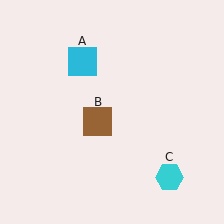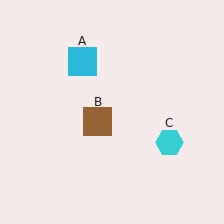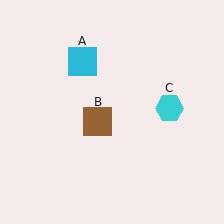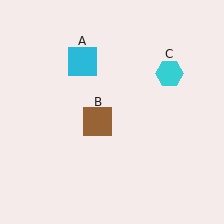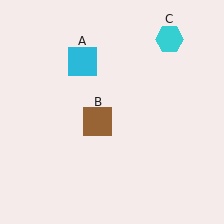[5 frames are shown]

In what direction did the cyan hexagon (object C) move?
The cyan hexagon (object C) moved up.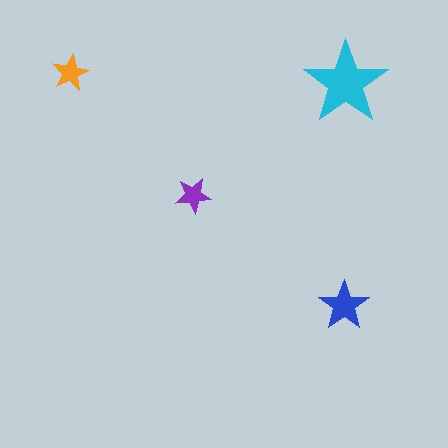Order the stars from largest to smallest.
the cyan one, the blue one, the orange one, the purple one.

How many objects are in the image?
There are 4 objects in the image.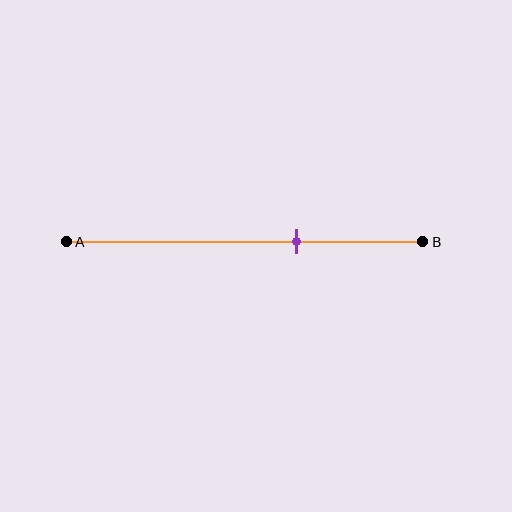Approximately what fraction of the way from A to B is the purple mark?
The purple mark is approximately 65% of the way from A to B.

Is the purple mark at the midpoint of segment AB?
No, the mark is at about 65% from A, not at the 50% midpoint.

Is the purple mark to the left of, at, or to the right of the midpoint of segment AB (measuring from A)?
The purple mark is to the right of the midpoint of segment AB.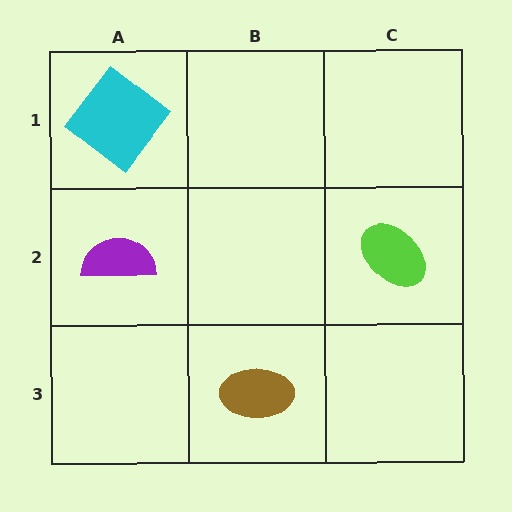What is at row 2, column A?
A purple semicircle.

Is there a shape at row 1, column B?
No, that cell is empty.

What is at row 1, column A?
A cyan diamond.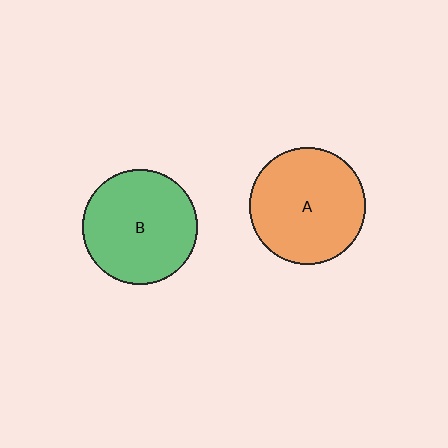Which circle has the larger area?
Circle A (orange).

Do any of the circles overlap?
No, none of the circles overlap.